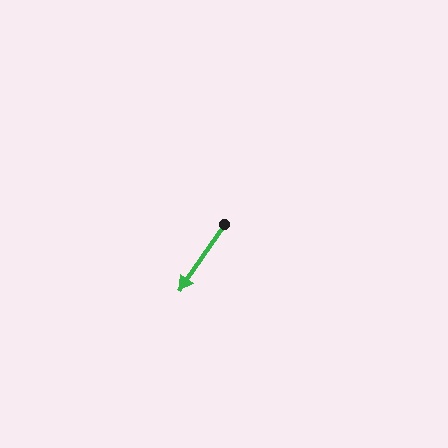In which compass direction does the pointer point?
Southwest.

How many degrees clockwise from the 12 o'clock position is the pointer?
Approximately 214 degrees.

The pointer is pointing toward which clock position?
Roughly 7 o'clock.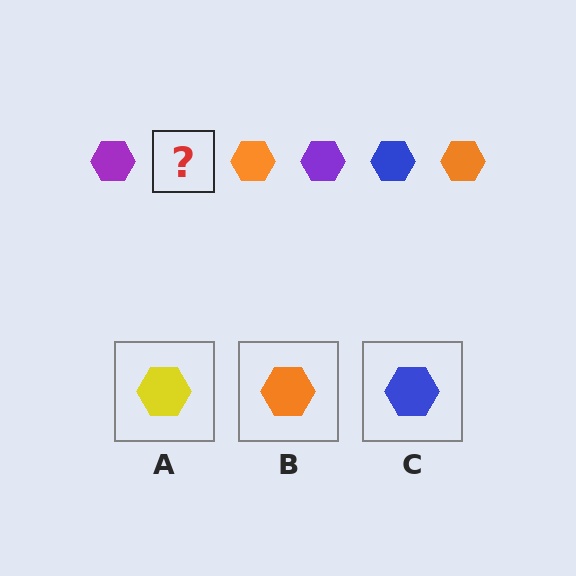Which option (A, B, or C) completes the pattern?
C.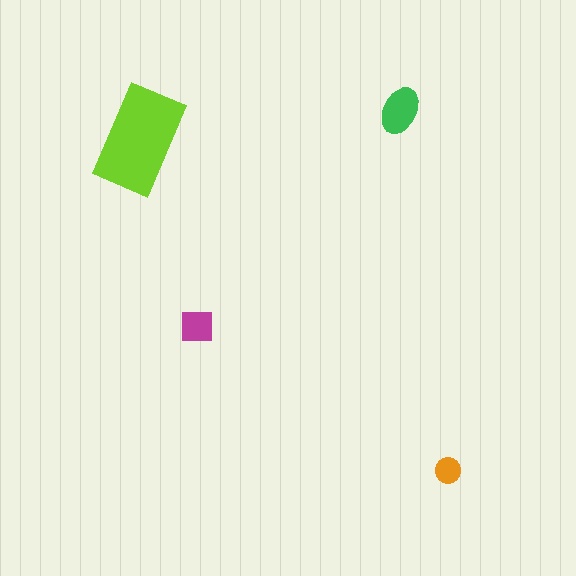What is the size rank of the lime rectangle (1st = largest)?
1st.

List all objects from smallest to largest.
The orange circle, the magenta square, the green ellipse, the lime rectangle.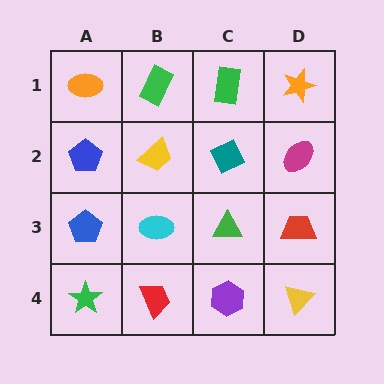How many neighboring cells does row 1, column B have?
3.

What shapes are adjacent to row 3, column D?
A magenta ellipse (row 2, column D), a yellow triangle (row 4, column D), a green triangle (row 3, column C).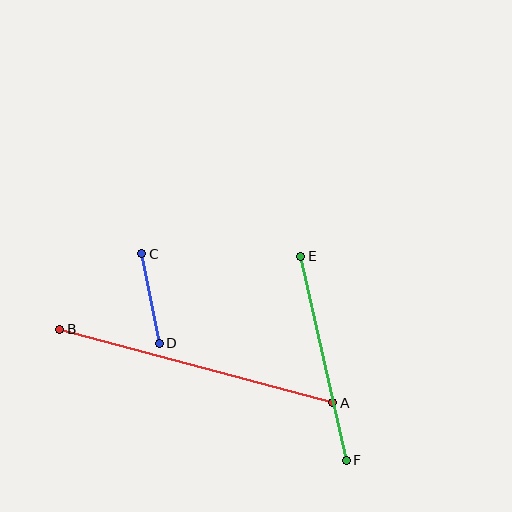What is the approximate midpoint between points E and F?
The midpoint is at approximately (324, 358) pixels.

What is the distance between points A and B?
The distance is approximately 283 pixels.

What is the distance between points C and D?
The distance is approximately 91 pixels.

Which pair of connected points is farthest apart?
Points A and B are farthest apart.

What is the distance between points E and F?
The distance is approximately 209 pixels.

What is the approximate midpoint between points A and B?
The midpoint is at approximately (196, 366) pixels.